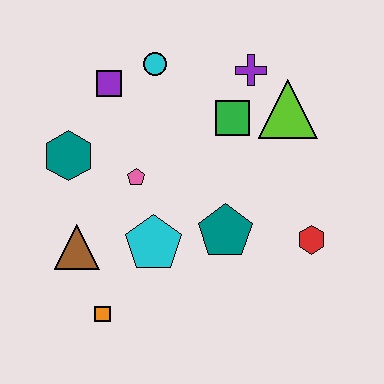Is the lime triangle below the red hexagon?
No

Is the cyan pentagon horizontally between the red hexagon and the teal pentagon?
No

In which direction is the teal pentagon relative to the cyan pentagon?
The teal pentagon is to the right of the cyan pentagon.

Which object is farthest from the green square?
The orange square is farthest from the green square.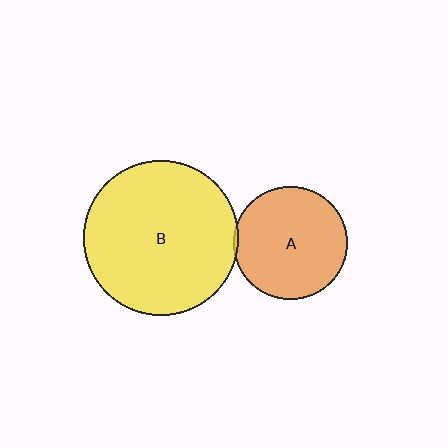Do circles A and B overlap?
Yes.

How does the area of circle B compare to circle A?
Approximately 1.8 times.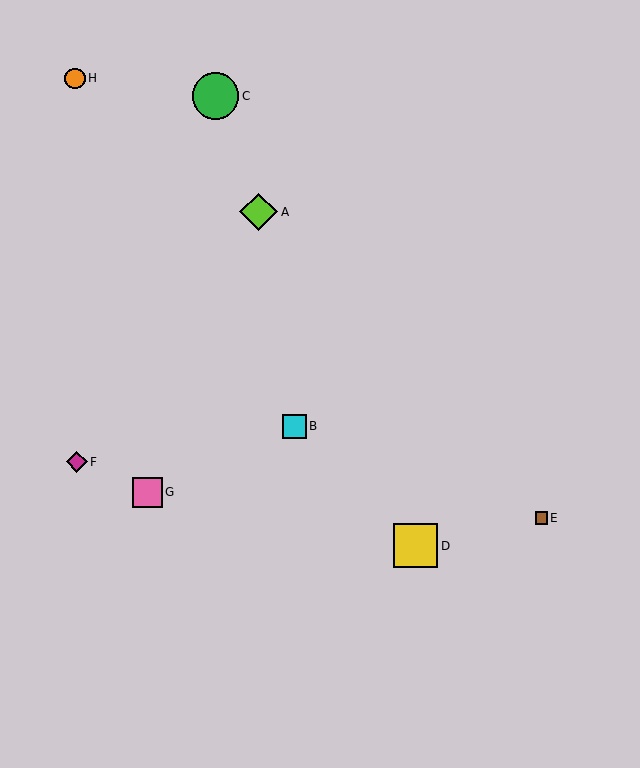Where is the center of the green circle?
The center of the green circle is at (216, 96).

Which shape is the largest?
The green circle (labeled C) is the largest.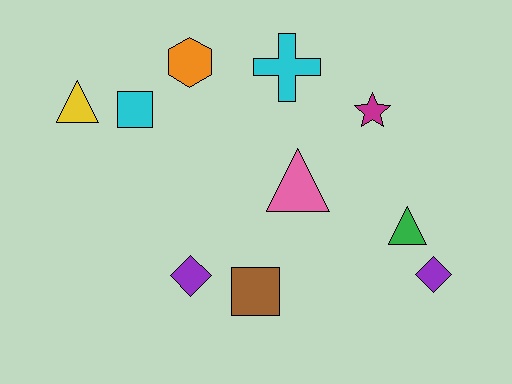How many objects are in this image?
There are 10 objects.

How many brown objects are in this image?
There is 1 brown object.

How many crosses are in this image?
There is 1 cross.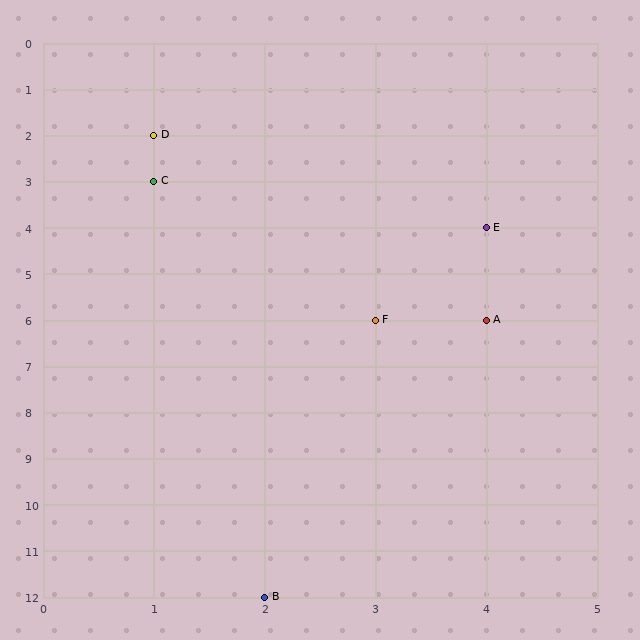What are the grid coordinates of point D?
Point D is at grid coordinates (1, 2).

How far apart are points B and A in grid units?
Points B and A are 2 columns and 6 rows apart (about 6.3 grid units diagonally).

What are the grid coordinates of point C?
Point C is at grid coordinates (1, 3).